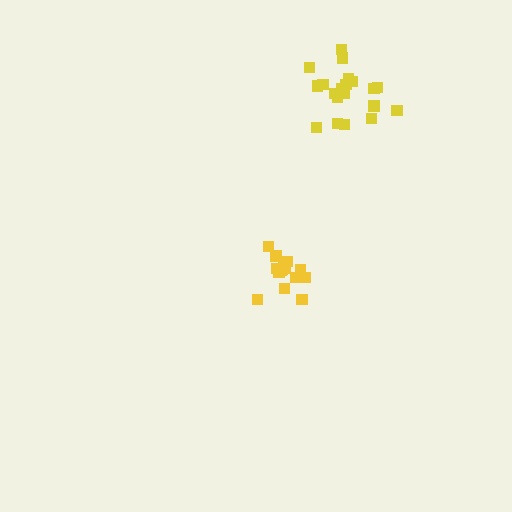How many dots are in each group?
Group 1: 16 dots, Group 2: 20 dots (36 total).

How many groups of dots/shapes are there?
There are 2 groups.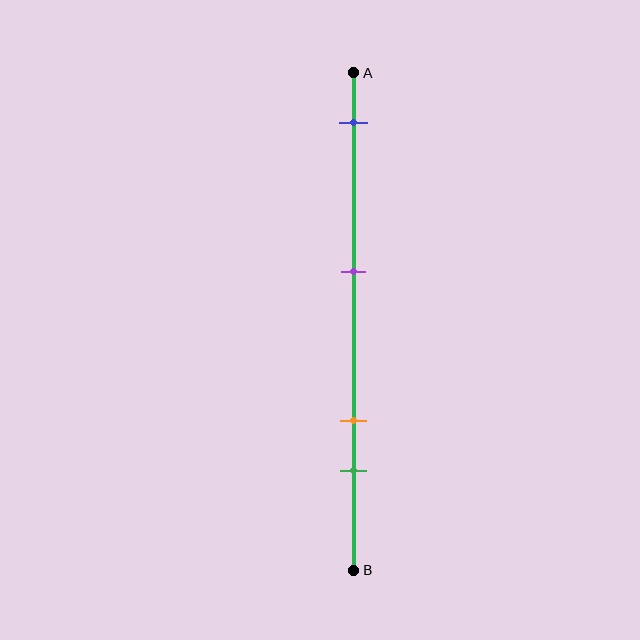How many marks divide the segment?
There are 4 marks dividing the segment.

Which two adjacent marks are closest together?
The orange and green marks are the closest adjacent pair.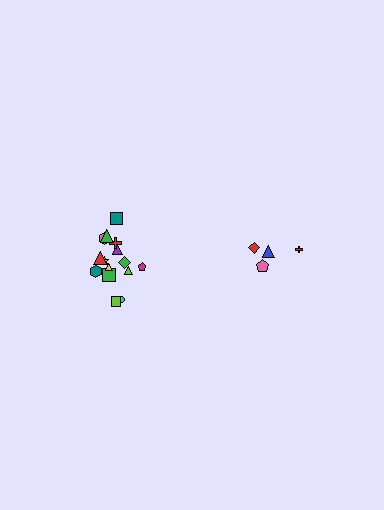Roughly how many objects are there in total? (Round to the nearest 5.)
Roughly 20 objects in total.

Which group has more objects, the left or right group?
The left group.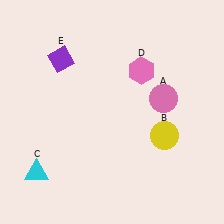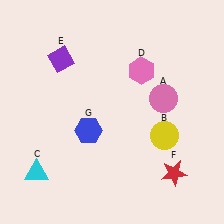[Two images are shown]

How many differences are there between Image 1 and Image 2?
There are 2 differences between the two images.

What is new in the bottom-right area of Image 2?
A red star (F) was added in the bottom-right area of Image 2.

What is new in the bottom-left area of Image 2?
A blue hexagon (G) was added in the bottom-left area of Image 2.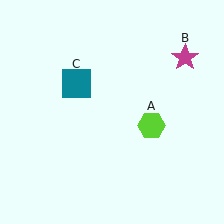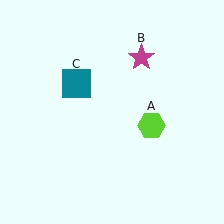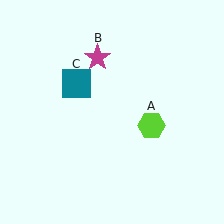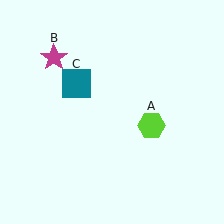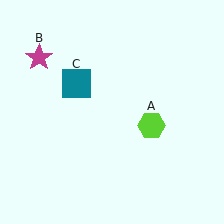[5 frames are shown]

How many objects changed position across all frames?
1 object changed position: magenta star (object B).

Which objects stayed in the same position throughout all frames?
Lime hexagon (object A) and teal square (object C) remained stationary.